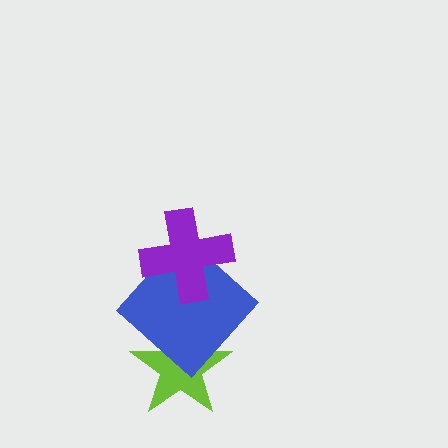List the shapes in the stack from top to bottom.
From top to bottom: the purple cross, the blue diamond, the lime star.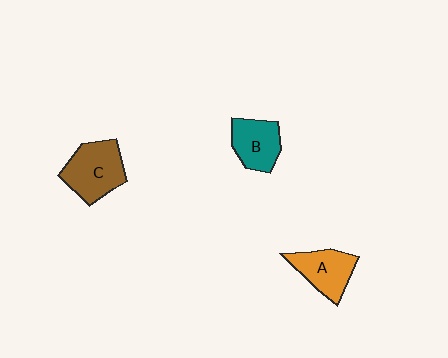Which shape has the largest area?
Shape C (brown).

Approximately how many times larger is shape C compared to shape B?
Approximately 1.3 times.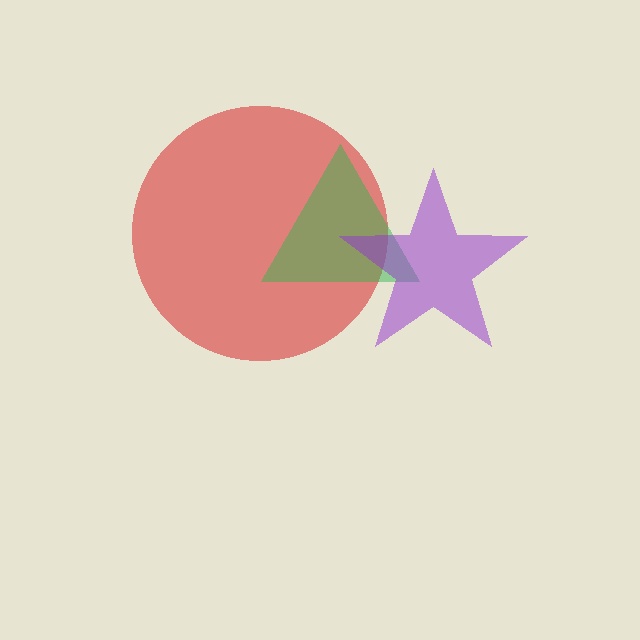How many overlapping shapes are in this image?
There are 3 overlapping shapes in the image.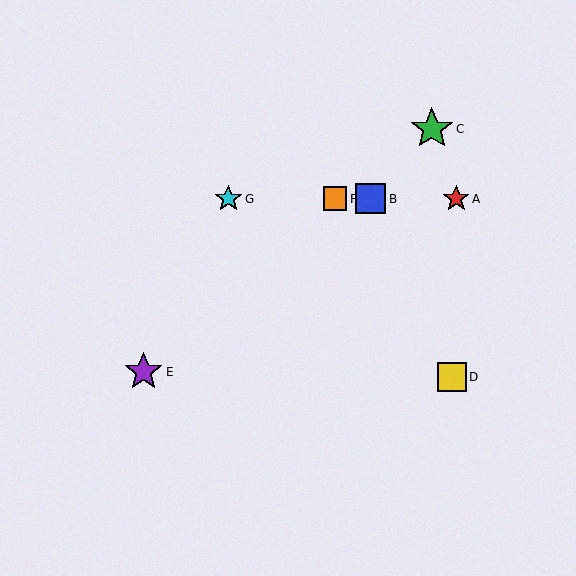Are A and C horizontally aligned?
No, A is at y≈198 and C is at y≈129.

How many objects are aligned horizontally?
4 objects (A, B, F, G) are aligned horizontally.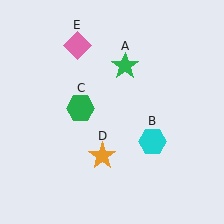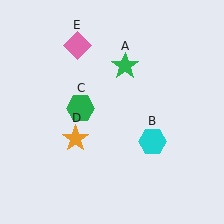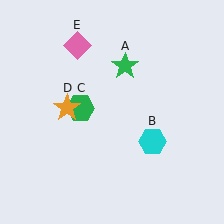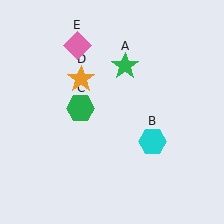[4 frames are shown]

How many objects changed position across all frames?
1 object changed position: orange star (object D).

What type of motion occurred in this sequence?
The orange star (object D) rotated clockwise around the center of the scene.